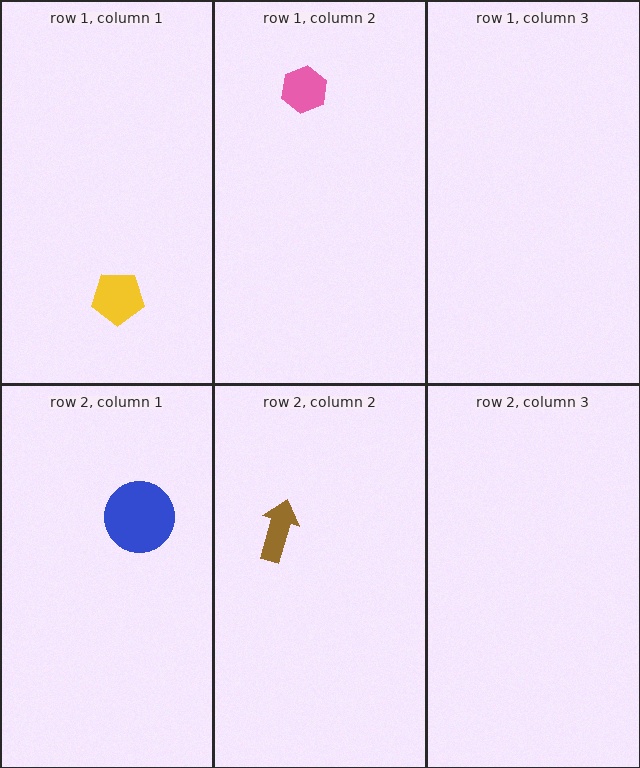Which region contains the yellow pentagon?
The row 1, column 1 region.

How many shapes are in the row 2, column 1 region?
1.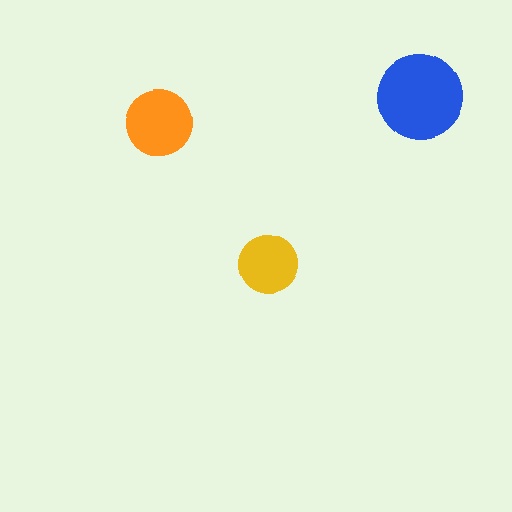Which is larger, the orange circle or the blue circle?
The blue one.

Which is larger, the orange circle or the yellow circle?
The orange one.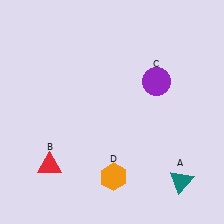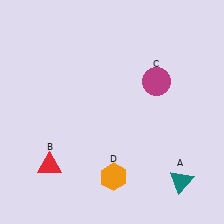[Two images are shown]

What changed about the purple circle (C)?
In Image 1, C is purple. In Image 2, it changed to magenta.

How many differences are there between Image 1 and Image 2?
There is 1 difference between the two images.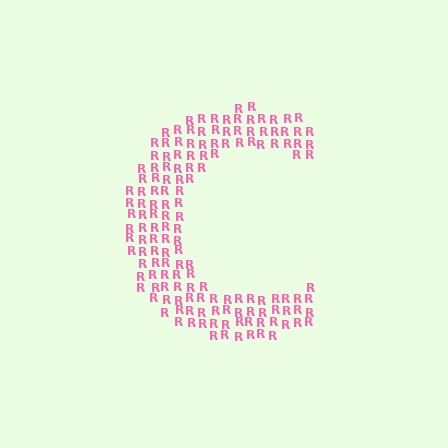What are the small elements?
The small elements are letter R's.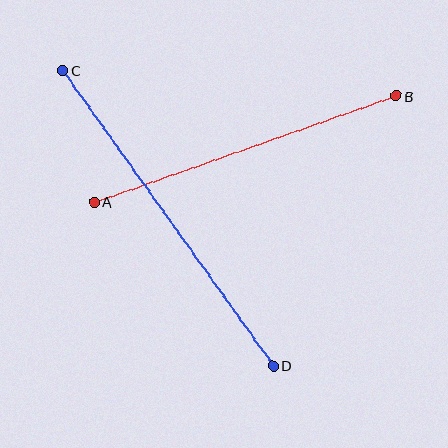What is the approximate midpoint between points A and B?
The midpoint is at approximately (245, 149) pixels.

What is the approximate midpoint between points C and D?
The midpoint is at approximately (168, 218) pixels.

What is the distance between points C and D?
The distance is approximately 363 pixels.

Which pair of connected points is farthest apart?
Points C and D are farthest apart.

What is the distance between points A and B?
The distance is approximately 320 pixels.